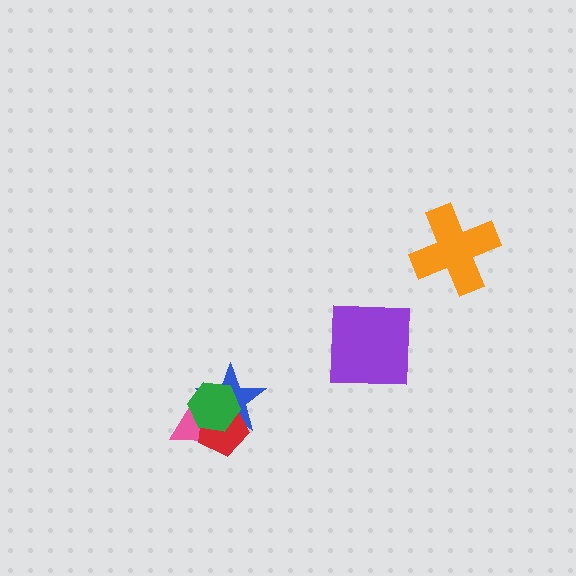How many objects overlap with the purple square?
0 objects overlap with the purple square.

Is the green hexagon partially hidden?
No, no other shape covers it.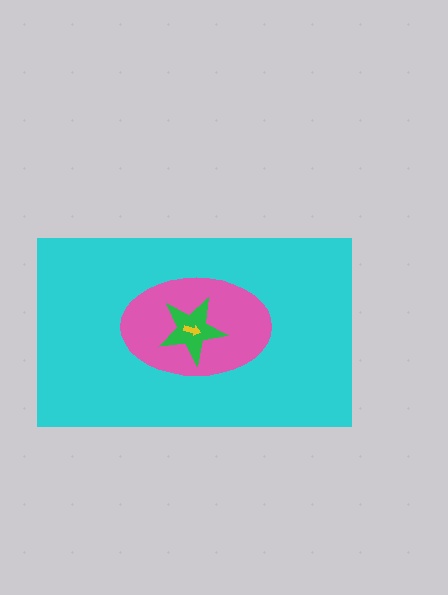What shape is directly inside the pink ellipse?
The green star.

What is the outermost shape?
The cyan rectangle.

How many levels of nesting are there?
4.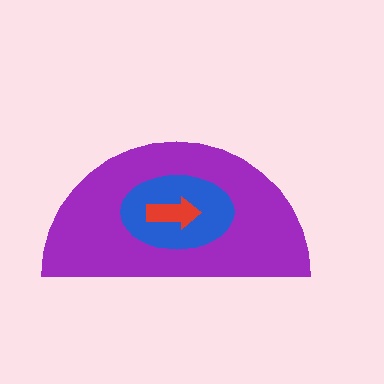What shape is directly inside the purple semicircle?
The blue ellipse.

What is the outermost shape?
The purple semicircle.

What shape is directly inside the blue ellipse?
The red arrow.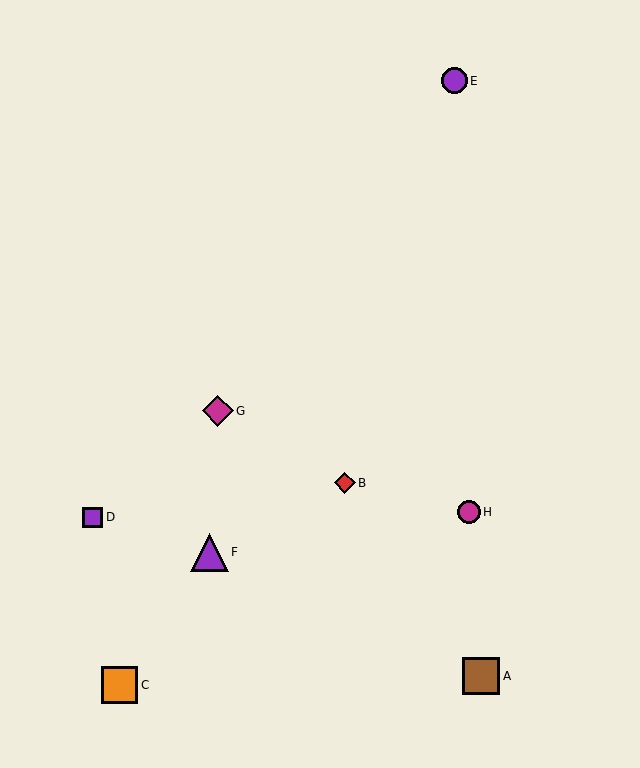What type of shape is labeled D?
Shape D is a purple square.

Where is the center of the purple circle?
The center of the purple circle is at (454, 81).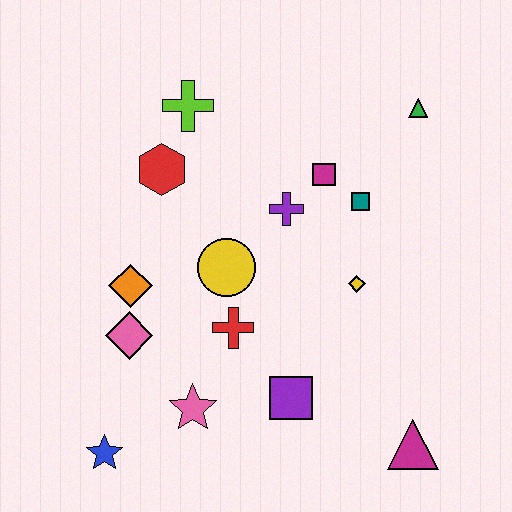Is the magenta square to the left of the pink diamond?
No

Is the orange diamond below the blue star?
No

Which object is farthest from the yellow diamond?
The blue star is farthest from the yellow diamond.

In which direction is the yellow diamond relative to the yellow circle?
The yellow diamond is to the right of the yellow circle.